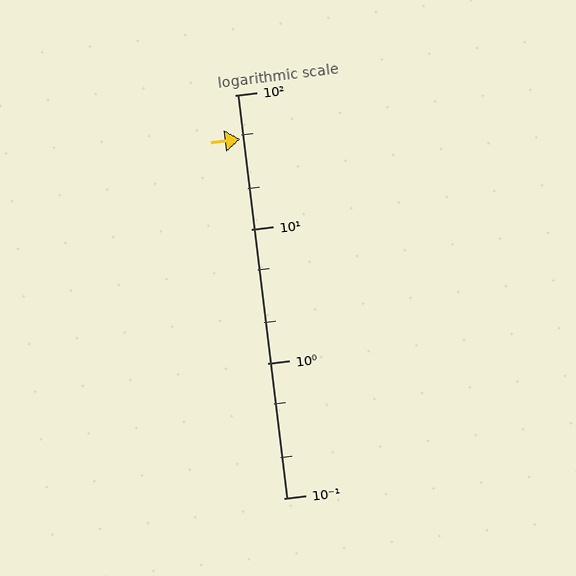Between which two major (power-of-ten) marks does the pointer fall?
The pointer is between 10 and 100.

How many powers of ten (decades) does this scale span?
The scale spans 3 decades, from 0.1 to 100.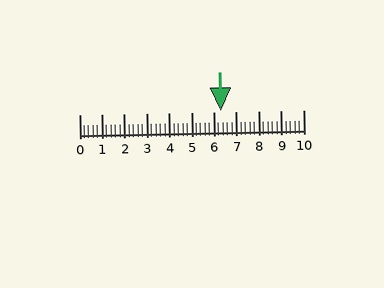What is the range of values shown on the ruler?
The ruler shows values from 0 to 10.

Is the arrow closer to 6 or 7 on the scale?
The arrow is closer to 6.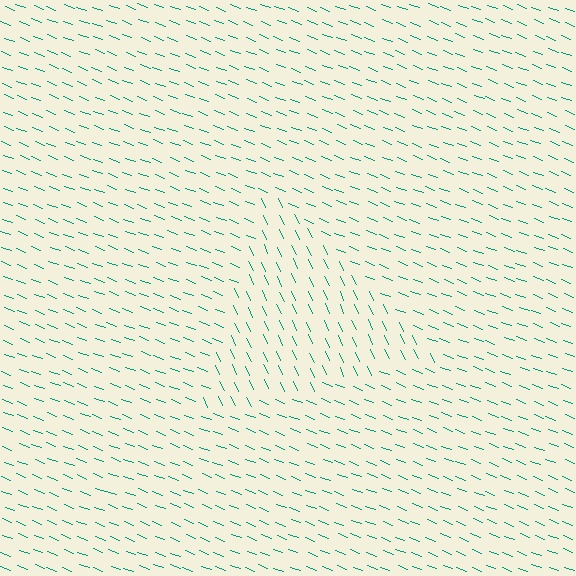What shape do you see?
I see a triangle.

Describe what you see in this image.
The image is filled with small teal line segments. A triangle region in the image has lines oriented differently from the surrounding lines, creating a visible texture boundary.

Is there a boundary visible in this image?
Yes, there is a texture boundary formed by a change in line orientation.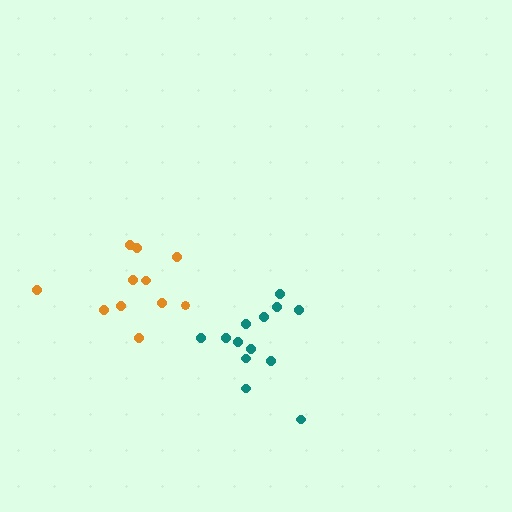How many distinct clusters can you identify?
There are 2 distinct clusters.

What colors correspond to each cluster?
The clusters are colored: orange, teal.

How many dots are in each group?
Group 1: 11 dots, Group 2: 13 dots (24 total).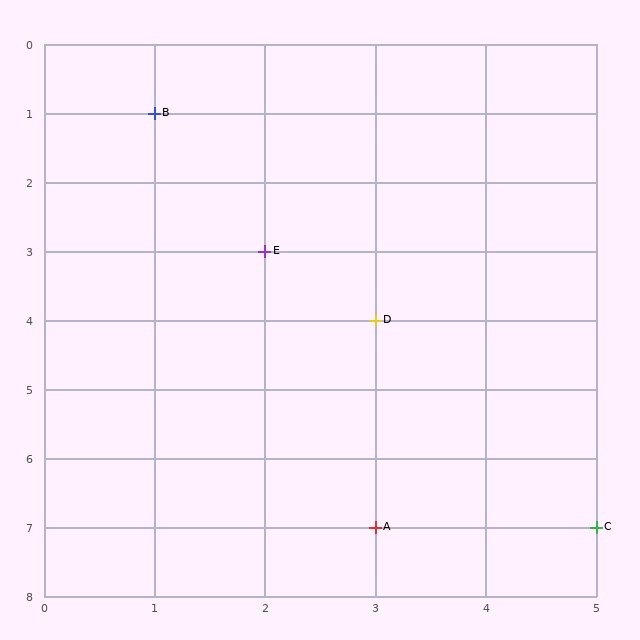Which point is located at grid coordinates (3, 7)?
Point A is at (3, 7).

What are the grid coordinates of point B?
Point B is at grid coordinates (1, 1).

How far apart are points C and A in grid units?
Points C and A are 2 columns apart.